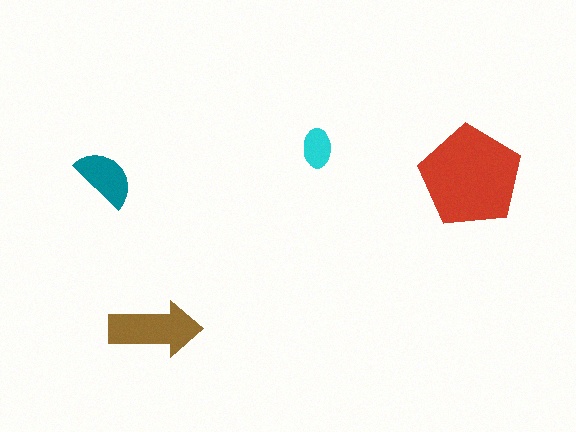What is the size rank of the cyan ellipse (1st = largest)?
4th.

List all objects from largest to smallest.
The red pentagon, the brown arrow, the teal semicircle, the cyan ellipse.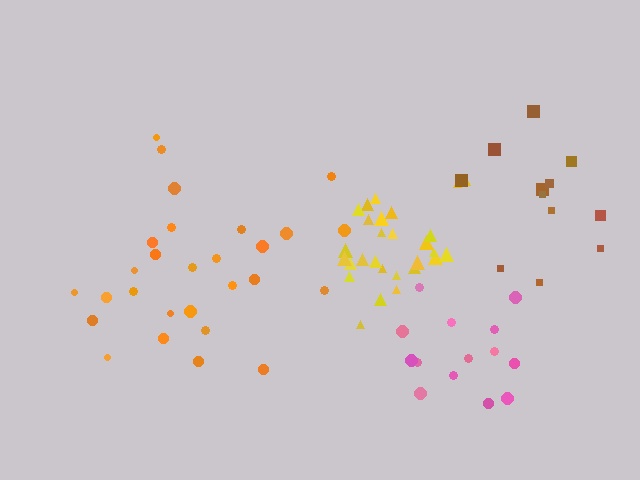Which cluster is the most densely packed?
Yellow.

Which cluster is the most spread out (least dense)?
Brown.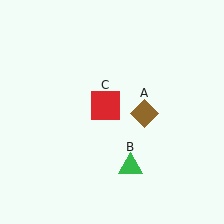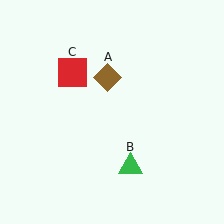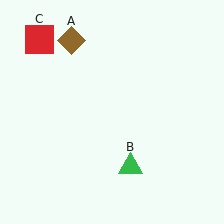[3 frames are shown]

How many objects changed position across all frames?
2 objects changed position: brown diamond (object A), red square (object C).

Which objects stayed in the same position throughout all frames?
Green triangle (object B) remained stationary.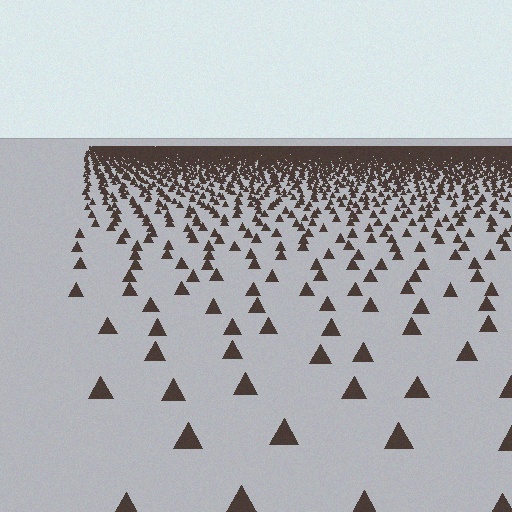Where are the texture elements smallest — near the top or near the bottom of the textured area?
Near the top.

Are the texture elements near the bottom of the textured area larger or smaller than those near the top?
Larger. Near the bottom, elements are closer to the viewer and appear at a bigger on-screen size.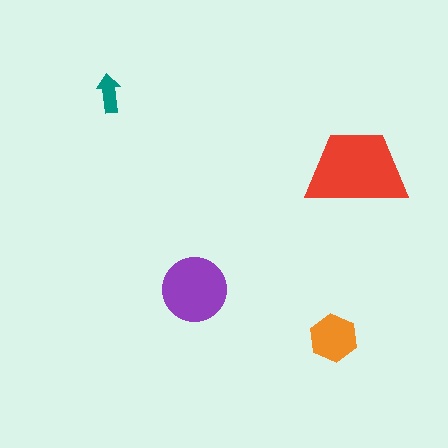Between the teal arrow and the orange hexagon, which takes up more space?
The orange hexagon.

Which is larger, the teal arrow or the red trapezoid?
The red trapezoid.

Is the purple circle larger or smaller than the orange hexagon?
Larger.